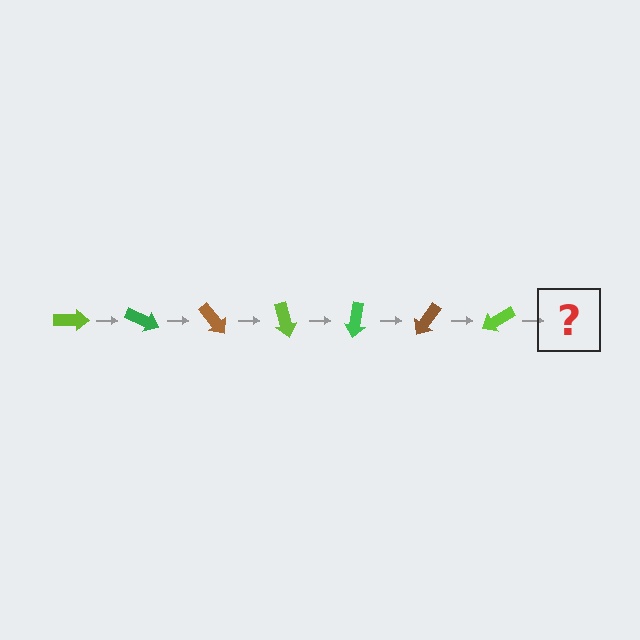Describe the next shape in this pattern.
It should be a green arrow, rotated 175 degrees from the start.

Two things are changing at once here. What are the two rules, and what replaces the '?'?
The two rules are that it rotates 25 degrees each step and the color cycles through lime, green, and brown. The '?' should be a green arrow, rotated 175 degrees from the start.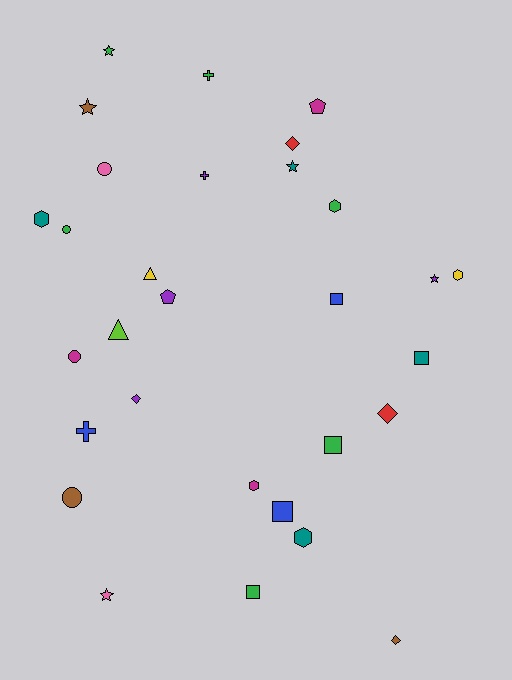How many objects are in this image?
There are 30 objects.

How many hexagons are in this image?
There are 5 hexagons.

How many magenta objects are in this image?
There are 3 magenta objects.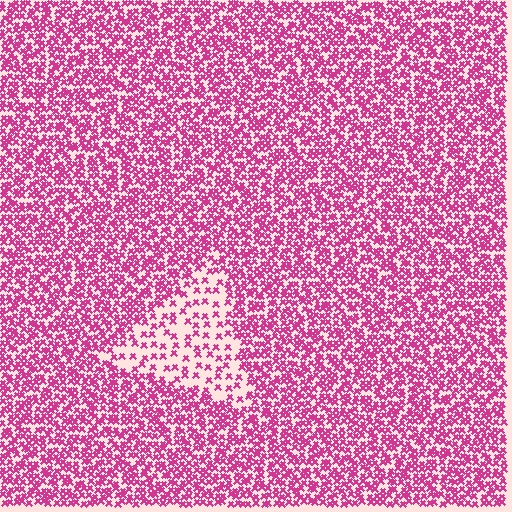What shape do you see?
I see a triangle.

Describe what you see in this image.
The image contains small magenta elements arranged at two different densities. A triangle-shaped region is visible where the elements are less densely packed than the surrounding area.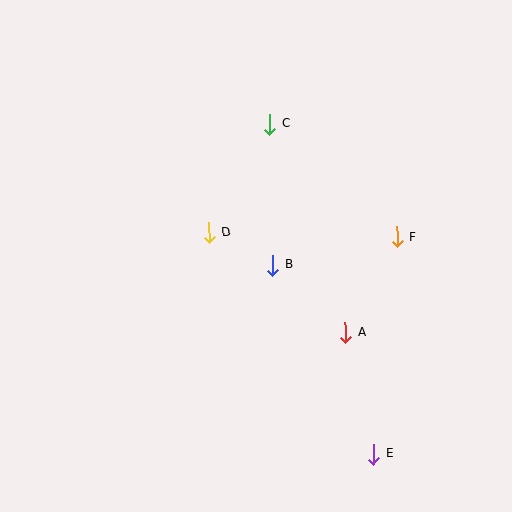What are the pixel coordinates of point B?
Point B is at (273, 265).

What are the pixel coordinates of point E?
Point E is at (374, 454).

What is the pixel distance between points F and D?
The distance between F and D is 188 pixels.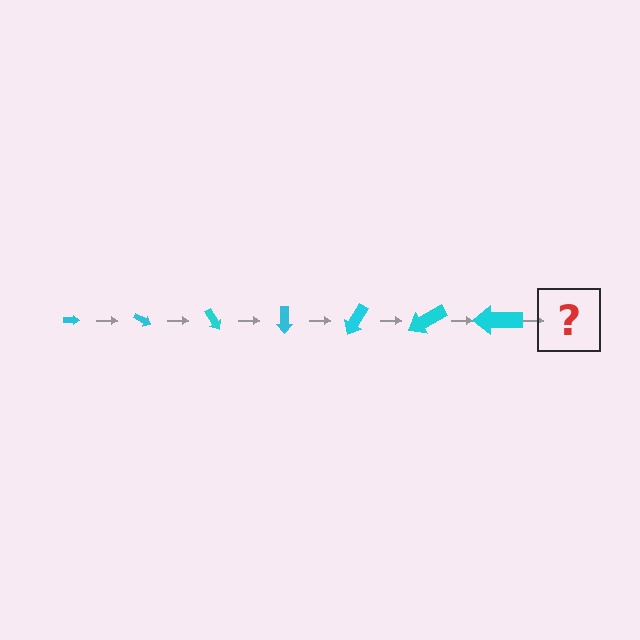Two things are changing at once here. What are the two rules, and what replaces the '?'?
The two rules are that the arrow grows larger each step and it rotates 30 degrees each step. The '?' should be an arrow, larger than the previous one and rotated 210 degrees from the start.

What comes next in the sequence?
The next element should be an arrow, larger than the previous one and rotated 210 degrees from the start.